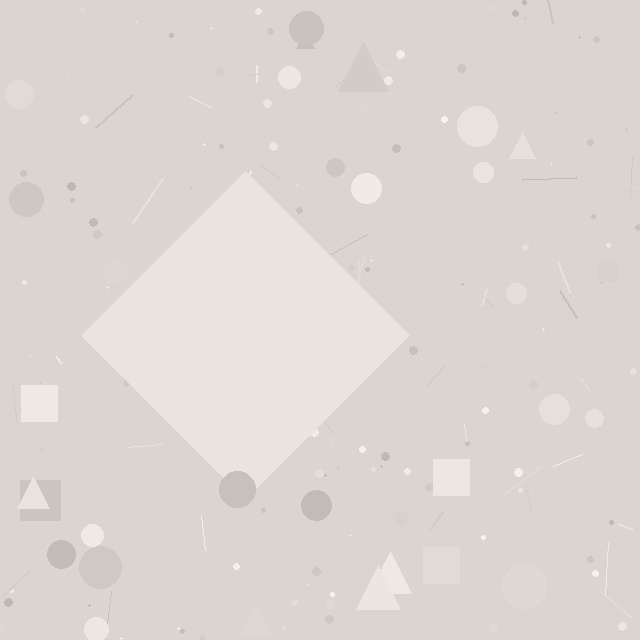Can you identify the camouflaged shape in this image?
The camouflaged shape is a diamond.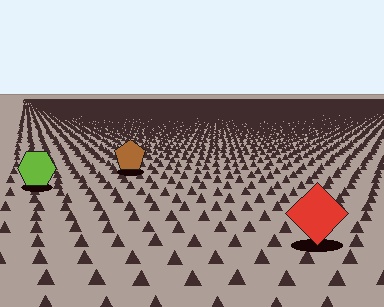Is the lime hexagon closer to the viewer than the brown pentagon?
Yes. The lime hexagon is closer — you can tell from the texture gradient: the ground texture is coarser near it.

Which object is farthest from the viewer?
The brown pentagon is farthest from the viewer. It appears smaller and the ground texture around it is denser.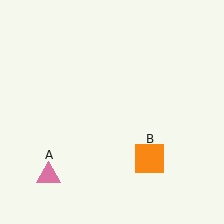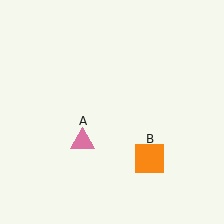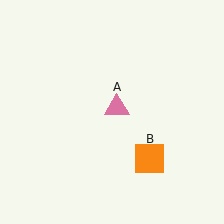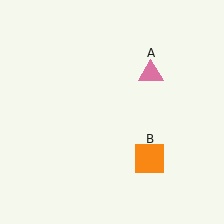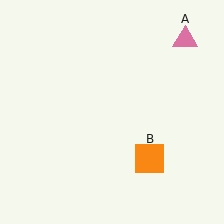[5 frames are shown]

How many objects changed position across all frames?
1 object changed position: pink triangle (object A).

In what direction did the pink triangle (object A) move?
The pink triangle (object A) moved up and to the right.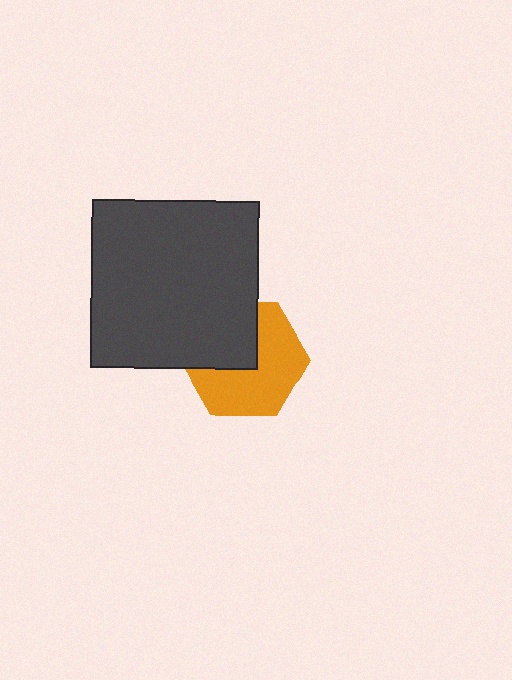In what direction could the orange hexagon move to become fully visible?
The orange hexagon could move toward the lower-right. That would shift it out from behind the dark gray square entirely.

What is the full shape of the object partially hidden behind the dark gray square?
The partially hidden object is an orange hexagon.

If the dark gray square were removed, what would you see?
You would see the complete orange hexagon.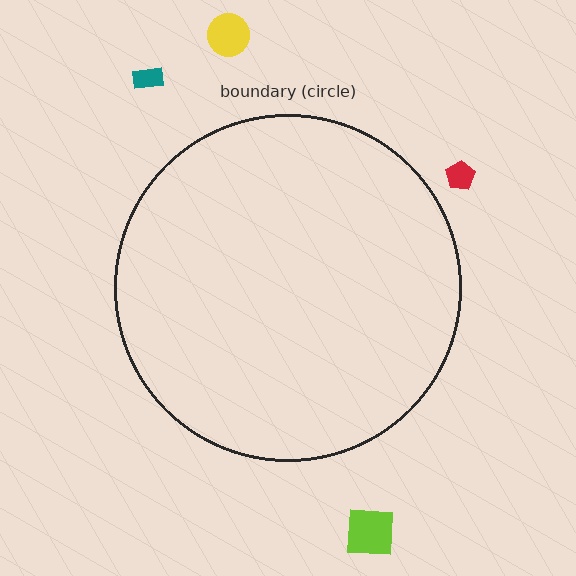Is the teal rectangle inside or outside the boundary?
Outside.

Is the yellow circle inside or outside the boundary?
Outside.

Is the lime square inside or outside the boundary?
Outside.